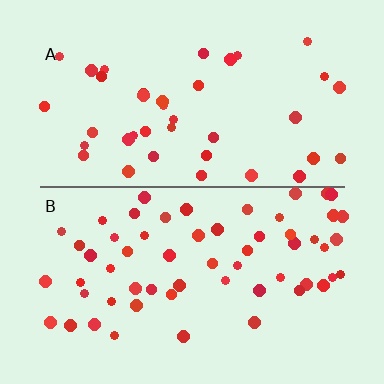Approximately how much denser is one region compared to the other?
Approximately 1.5× — region B over region A.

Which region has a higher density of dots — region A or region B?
B (the bottom).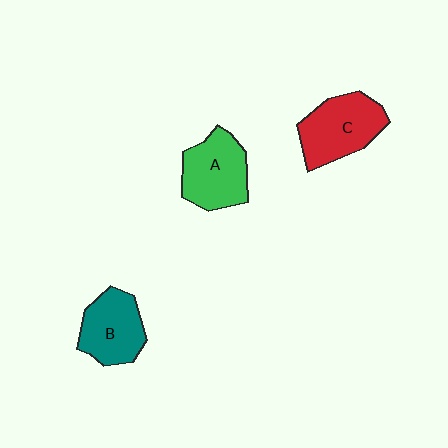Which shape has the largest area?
Shape C (red).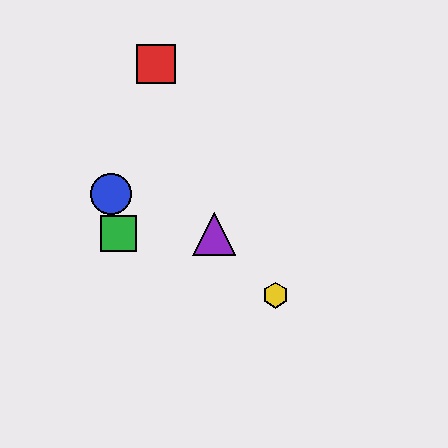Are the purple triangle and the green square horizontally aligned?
Yes, both are at y≈234.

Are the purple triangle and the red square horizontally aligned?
No, the purple triangle is at y≈234 and the red square is at y≈64.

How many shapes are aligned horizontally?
2 shapes (the green square, the purple triangle) are aligned horizontally.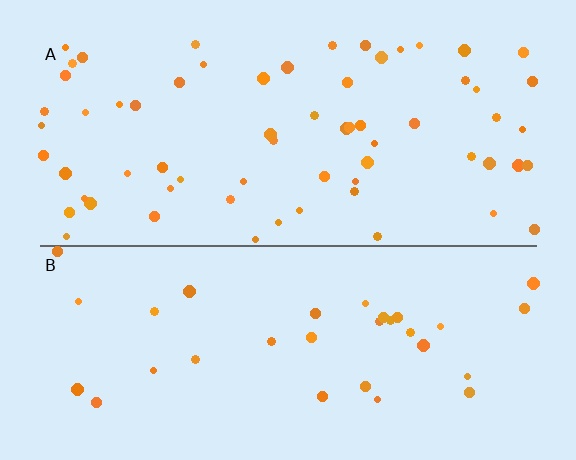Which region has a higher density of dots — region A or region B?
A (the top).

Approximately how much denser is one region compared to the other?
Approximately 2.0× — region A over region B.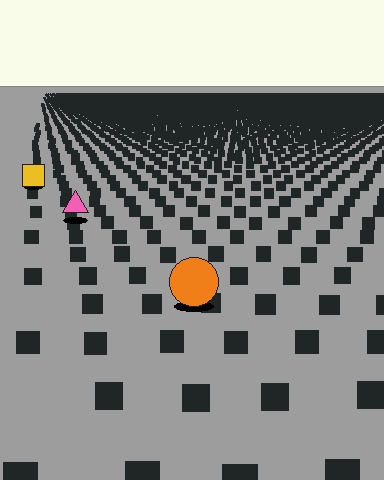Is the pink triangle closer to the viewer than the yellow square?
Yes. The pink triangle is closer — you can tell from the texture gradient: the ground texture is coarser near it.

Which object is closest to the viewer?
The orange circle is closest. The texture marks near it are larger and more spread out.